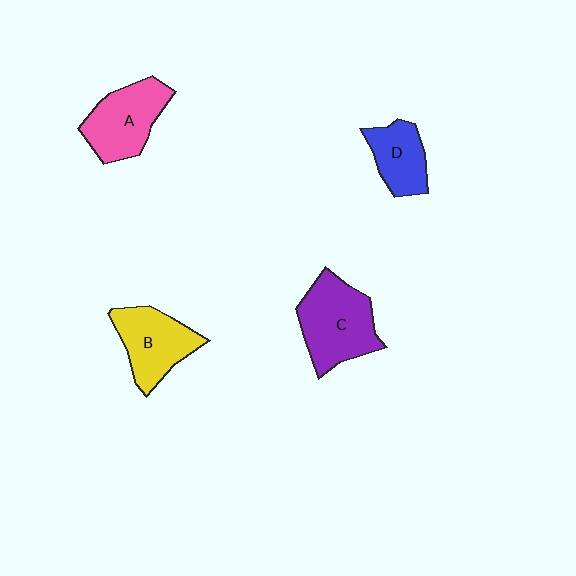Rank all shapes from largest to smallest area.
From largest to smallest: C (purple), A (pink), B (yellow), D (blue).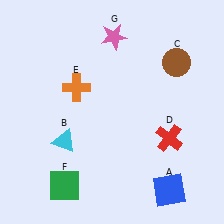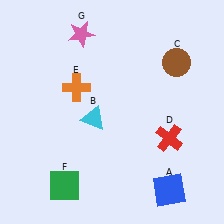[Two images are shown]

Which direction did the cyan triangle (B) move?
The cyan triangle (B) moved right.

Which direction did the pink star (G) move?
The pink star (G) moved left.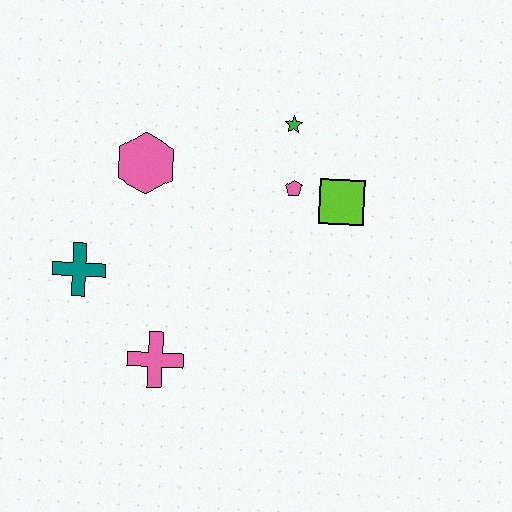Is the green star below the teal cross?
No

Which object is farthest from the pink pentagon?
The teal cross is farthest from the pink pentagon.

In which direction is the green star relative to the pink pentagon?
The green star is above the pink pentagon.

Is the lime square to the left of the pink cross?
No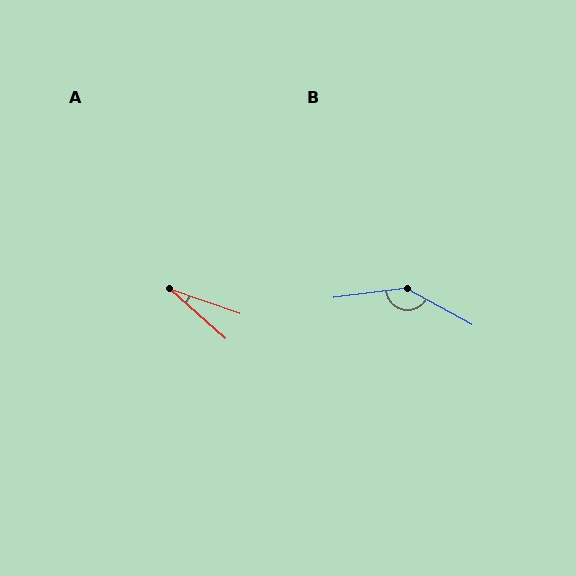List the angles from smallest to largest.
A (23°), B (144°).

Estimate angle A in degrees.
Approximately 23 degrees.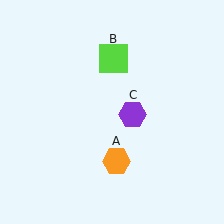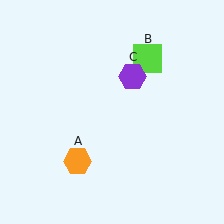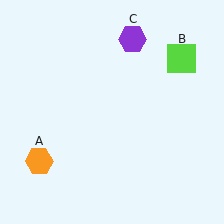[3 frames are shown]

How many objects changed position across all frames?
3 objects changed position: orange hexagon (object A), lime square (object B), purple hexagon (object C).